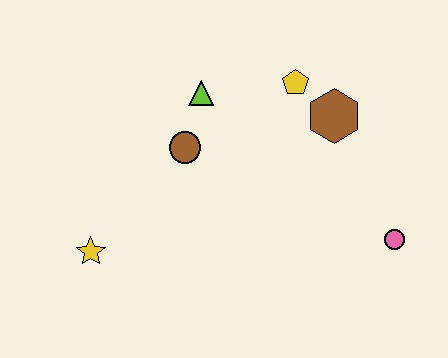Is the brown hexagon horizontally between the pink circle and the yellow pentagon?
Yes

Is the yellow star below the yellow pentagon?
Yes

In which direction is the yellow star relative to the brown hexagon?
The yellow star is to the left of the brown hexagon.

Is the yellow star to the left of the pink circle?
Yes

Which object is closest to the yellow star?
The brown circle is closest to the yellow star.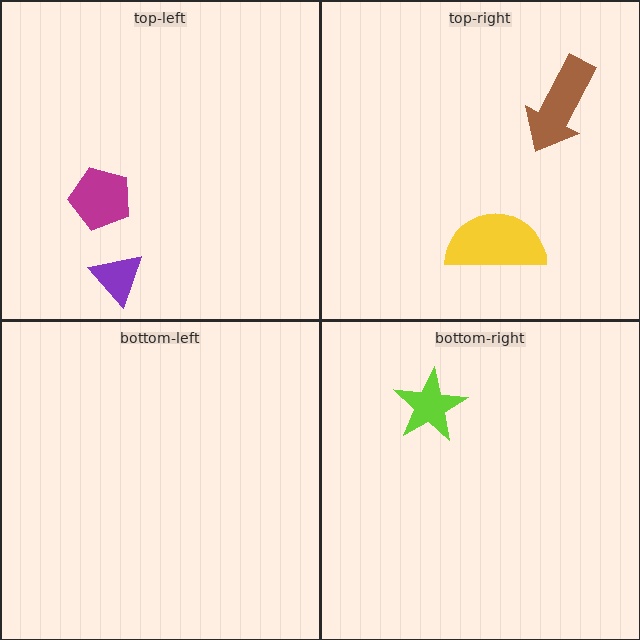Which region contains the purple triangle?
The top-left region.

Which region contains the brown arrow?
The top-right region.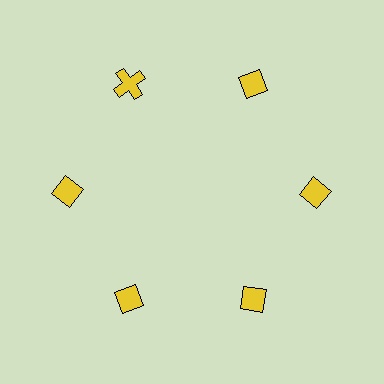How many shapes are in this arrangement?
There are 6 shapes arranged in a ring pattern.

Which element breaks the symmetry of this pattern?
The yellow cross at roughly the 11 o'clock position breaks the symmetry. All other shapes are yellow diamonds.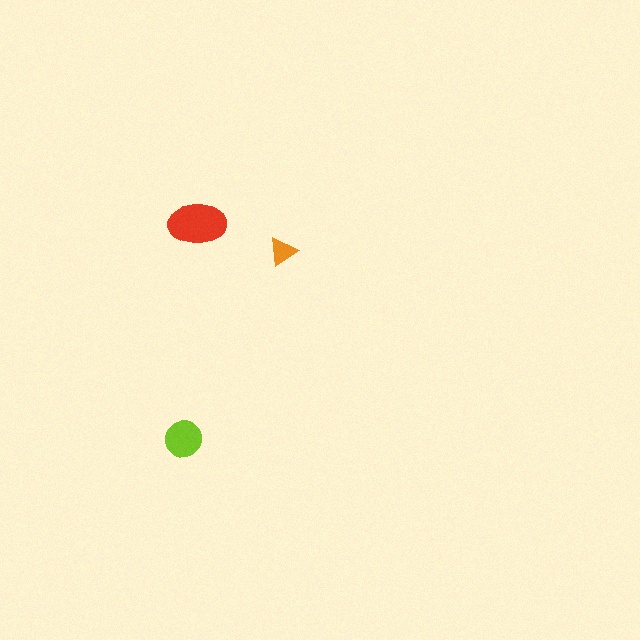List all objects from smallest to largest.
The orange triangle, the lime circle, the red ellipse.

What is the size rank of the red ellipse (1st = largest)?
1st.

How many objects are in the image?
There are 3 objects in the image.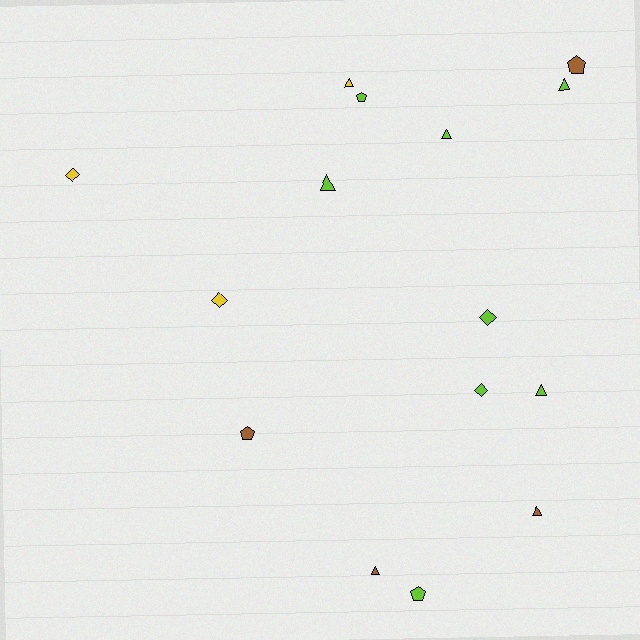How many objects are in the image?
There are 15 objects.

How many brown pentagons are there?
There are 2 brown pentagons.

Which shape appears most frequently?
Triangle, with 7 objects.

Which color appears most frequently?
Lime, with 8 objects.